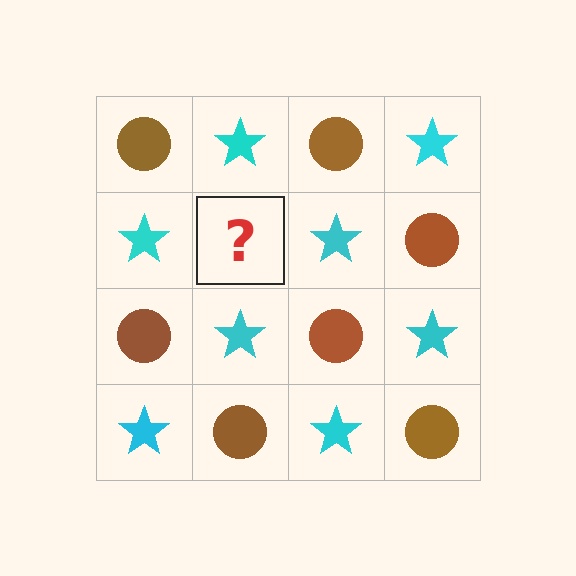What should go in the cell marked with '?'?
The missing cell should contain a brown circle.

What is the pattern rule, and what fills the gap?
The rule is that it alternates brown circle and cyan star in a checkerboard pattern. The gap should be filled with a brown circle.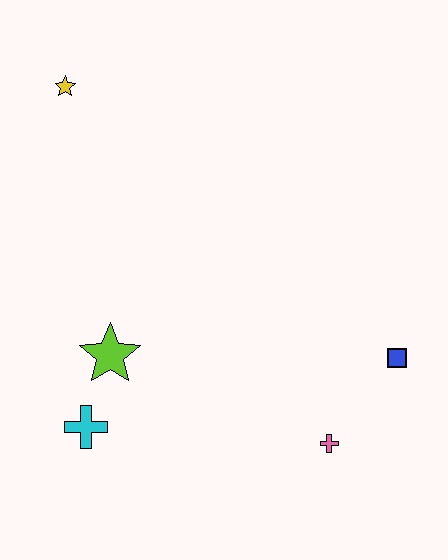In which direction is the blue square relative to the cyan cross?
The blue square is to the right of the cyan cross.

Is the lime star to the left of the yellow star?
No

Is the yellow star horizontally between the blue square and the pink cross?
No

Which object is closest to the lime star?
The cyan cross is closest to the lime star.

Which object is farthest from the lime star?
The blue square is farthest from the lime star.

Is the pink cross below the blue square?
Yes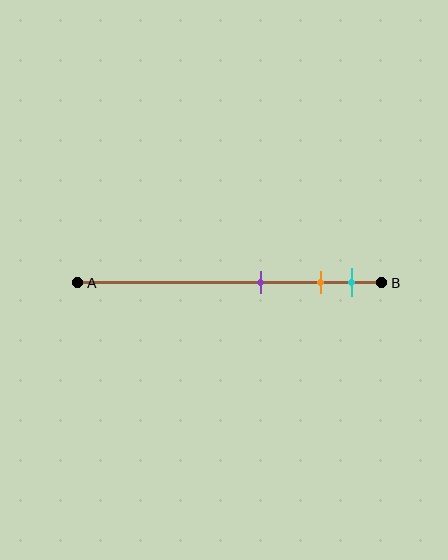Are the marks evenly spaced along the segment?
No, the marks are not evenly spaced.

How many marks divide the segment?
There are 3 marks dividing the segment.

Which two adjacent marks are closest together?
The orange and cyan marks are the closest adjacent pair.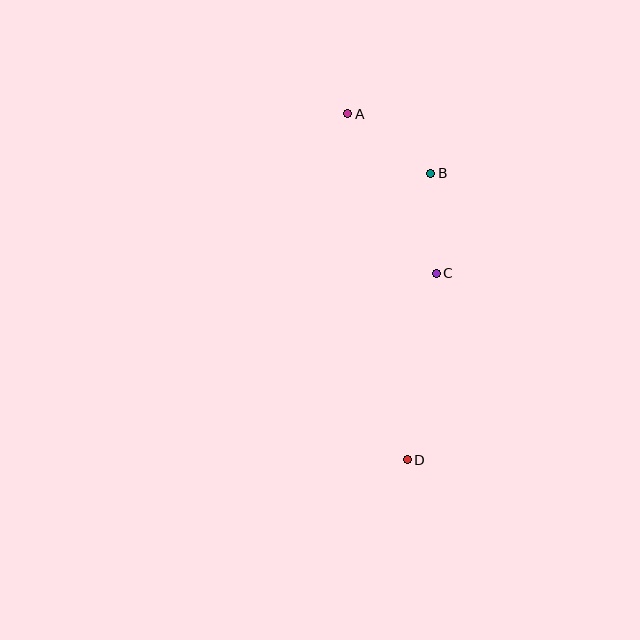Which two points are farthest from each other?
Points A and D are farthest from each other.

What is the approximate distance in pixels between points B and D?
The distance between B and D is approximately 287 pixels.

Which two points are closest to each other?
Points B and C are closest to each other.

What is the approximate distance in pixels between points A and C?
The distance between A and C is approximately 183 pixels.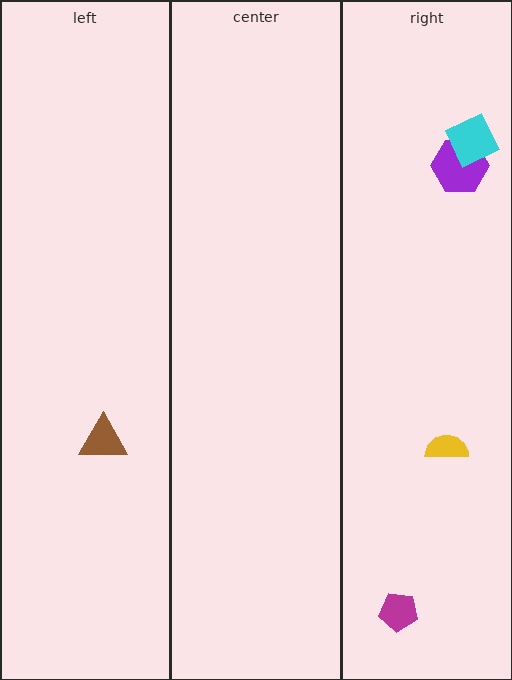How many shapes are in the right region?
4.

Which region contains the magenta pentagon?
The right region.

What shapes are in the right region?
The purple hexagon, the magenta pentagon, the yellow semicircle, the cyan diamond.